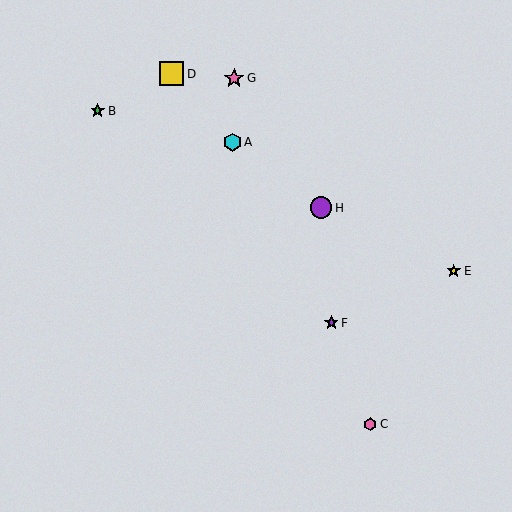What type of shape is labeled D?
Shape D is a yellow square.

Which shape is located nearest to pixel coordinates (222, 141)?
The cyan hexagon (labeled A) at (232, 142) is nearest to that location.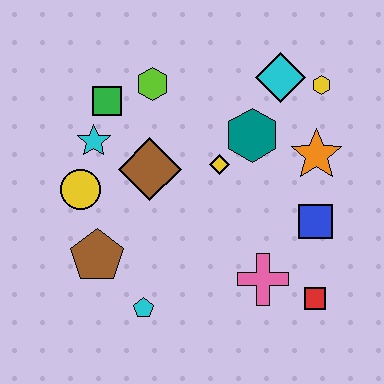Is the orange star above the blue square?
Yes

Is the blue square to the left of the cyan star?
No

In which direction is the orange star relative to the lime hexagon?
The orange star is to the right of the lime hexagon.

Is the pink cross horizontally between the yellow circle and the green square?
No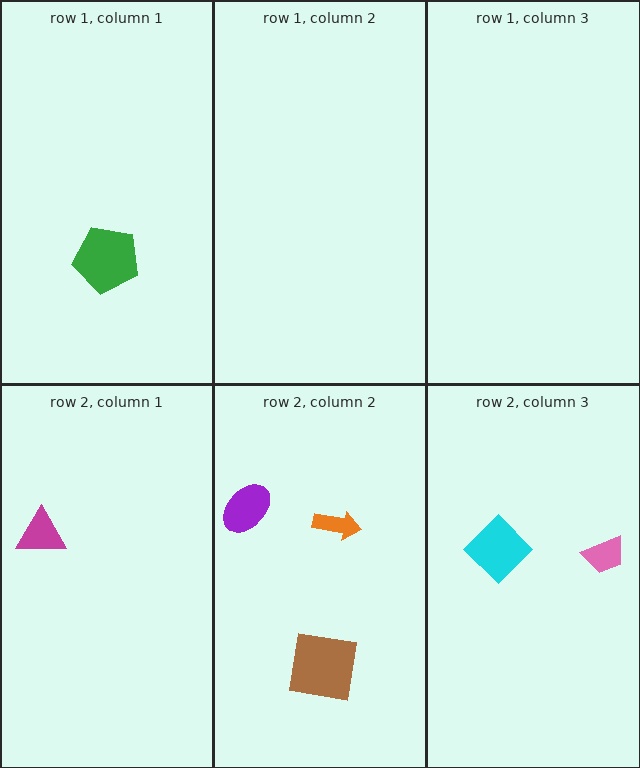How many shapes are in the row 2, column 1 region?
1.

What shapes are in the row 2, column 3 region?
The cyan diamond, the pink trapezoid.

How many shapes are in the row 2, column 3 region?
2.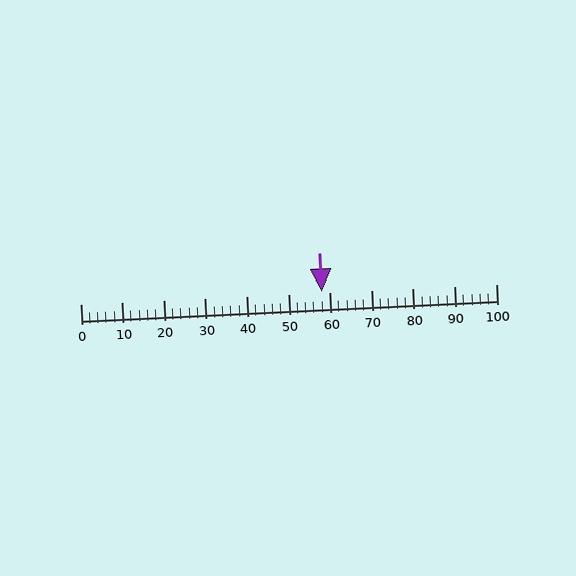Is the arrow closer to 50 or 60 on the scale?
The arrow is closer to 60.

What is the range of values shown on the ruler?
The ruler shows values from 0 to 100.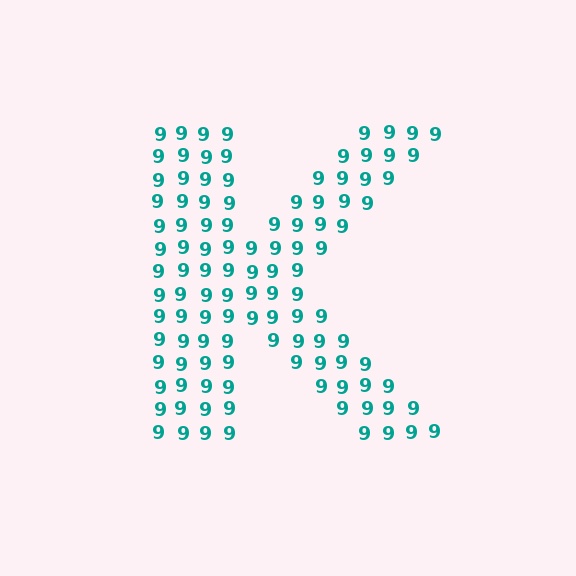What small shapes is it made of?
It is made of small digit 9's.